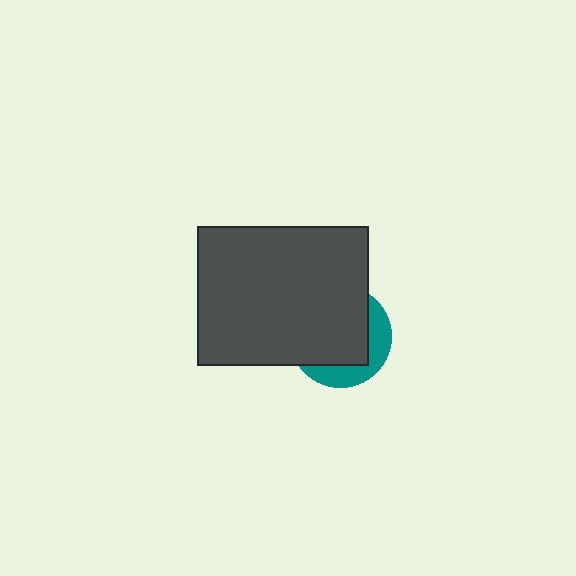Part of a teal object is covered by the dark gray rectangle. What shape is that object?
It is a circle.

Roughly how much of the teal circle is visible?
A small part of it is visible (roughly 31%).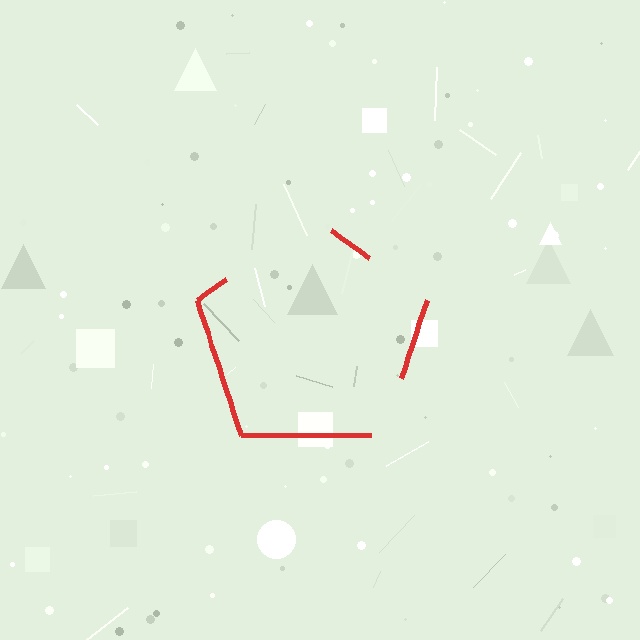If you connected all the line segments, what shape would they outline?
They would outline a pentagon.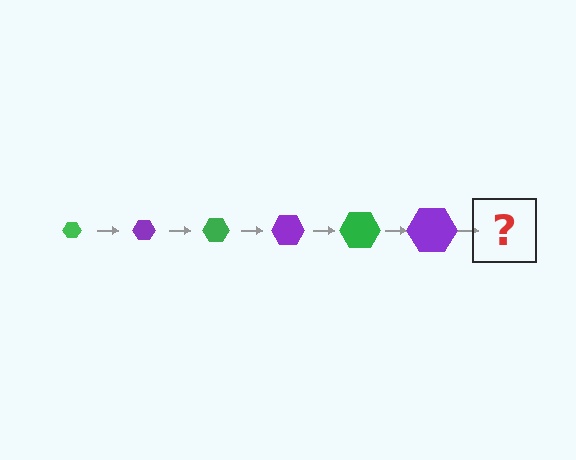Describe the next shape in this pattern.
It should be a green hexagon, larger than the previous one.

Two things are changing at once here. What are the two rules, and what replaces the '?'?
The two rules are that the hexagon grows larger each step and the color cycles through green and purple. The '?' should be a green hexagon, larger than the previous one.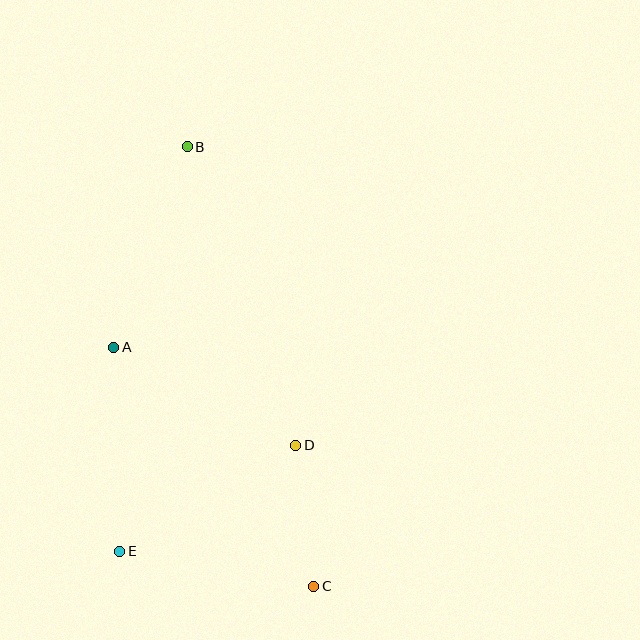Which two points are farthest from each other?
Points B and C are farthest from each other.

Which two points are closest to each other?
Points C and D are closest to each other.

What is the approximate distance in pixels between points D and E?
The distance between D and E is approximately 205 pixels.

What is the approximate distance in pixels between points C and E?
The distance between C and E is approximately 197 pixels.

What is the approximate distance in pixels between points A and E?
The distance between A and E is approximately 204 pixels.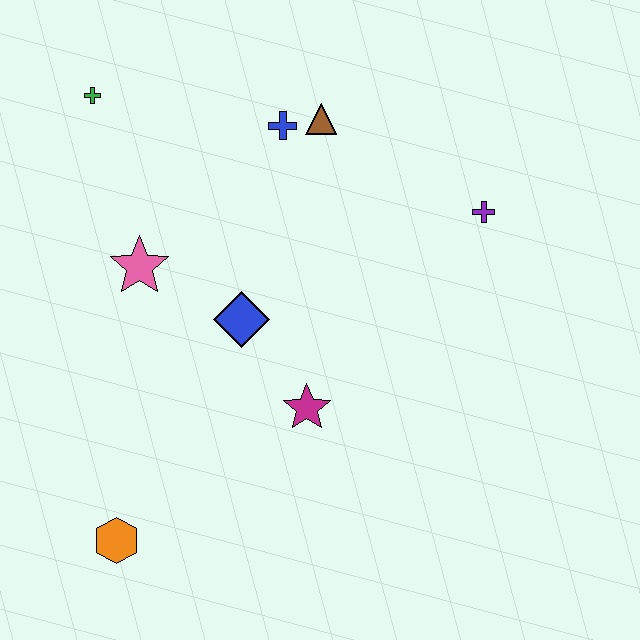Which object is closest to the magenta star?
The blue diamond is closest to the magenta star.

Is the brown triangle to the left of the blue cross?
No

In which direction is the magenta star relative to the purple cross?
The magenta star is below the purple cross.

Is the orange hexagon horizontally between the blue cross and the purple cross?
No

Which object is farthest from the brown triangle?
The orange hexagon is farthest from the brown triangle.